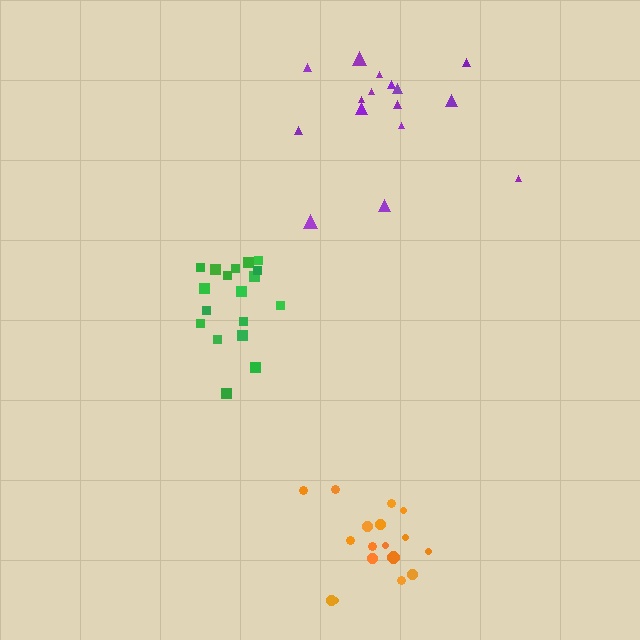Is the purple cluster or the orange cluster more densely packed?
Orange.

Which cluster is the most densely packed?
Green.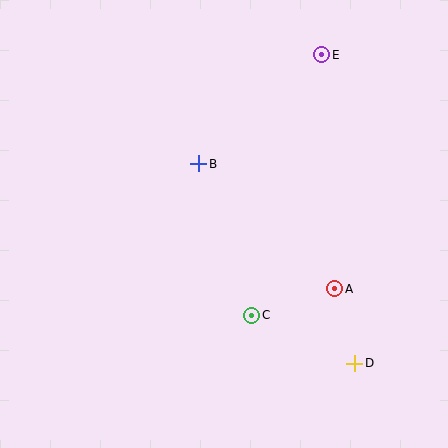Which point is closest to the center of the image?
Point B at (199, 164) is closest to the center.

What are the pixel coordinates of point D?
Point D is at (355, 363).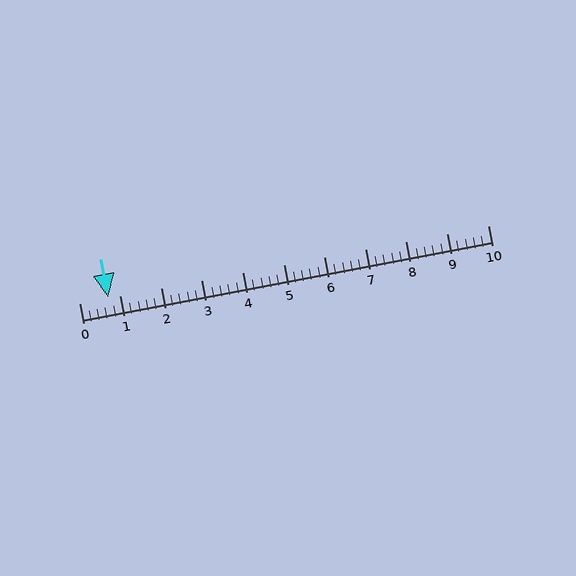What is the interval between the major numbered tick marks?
The major tick marks are spaced 1 units apart.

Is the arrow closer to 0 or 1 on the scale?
The arrow is closer to 1.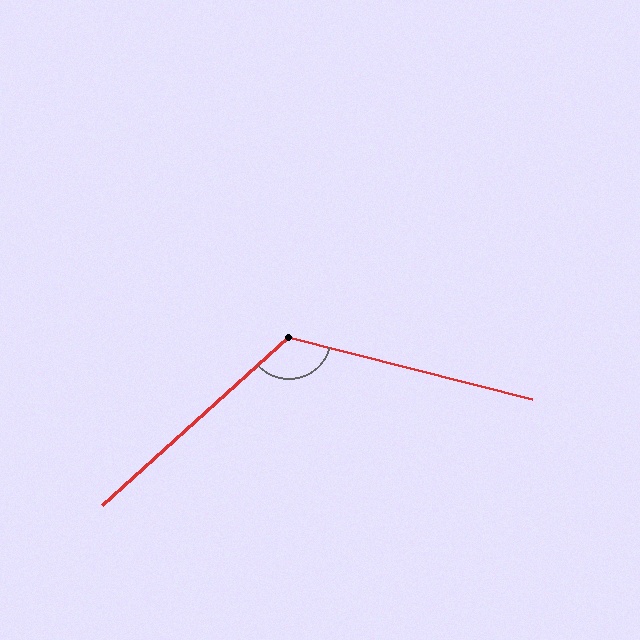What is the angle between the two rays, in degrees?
Approximately 124 degrees.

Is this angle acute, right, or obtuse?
It is obtuse.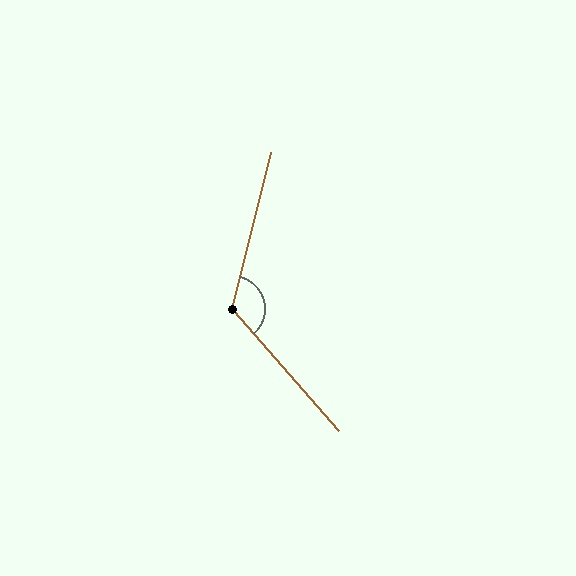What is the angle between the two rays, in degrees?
Approximately 125 degrees.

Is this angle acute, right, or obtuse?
It is obtuse.